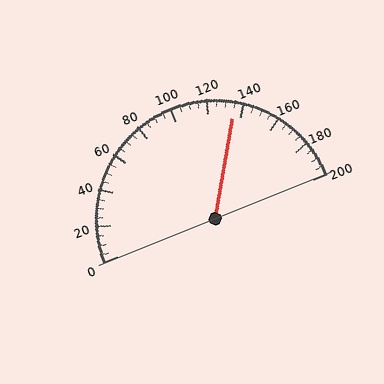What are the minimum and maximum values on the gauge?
The gauge ranges from 0 to 200.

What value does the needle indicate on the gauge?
The needle indicates approximately 135.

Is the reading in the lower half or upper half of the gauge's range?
The reading is in the upper half of the range (0 to 200).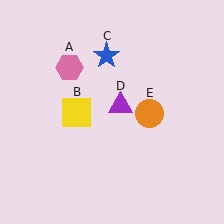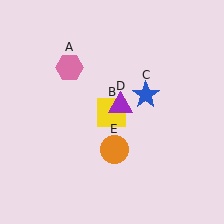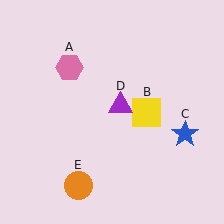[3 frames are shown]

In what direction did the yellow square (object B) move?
The yellow square (object B) moved right.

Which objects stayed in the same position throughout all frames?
Pink hexagon (object A) and purple triangle (object D) remained stationary.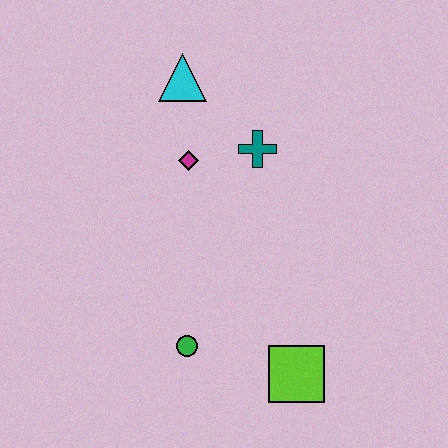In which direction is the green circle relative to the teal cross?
The green circle is below the teal cross.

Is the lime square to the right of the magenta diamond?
Yes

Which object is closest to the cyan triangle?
The magenta diamond is closest to the cyan triangle.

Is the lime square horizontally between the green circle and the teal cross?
No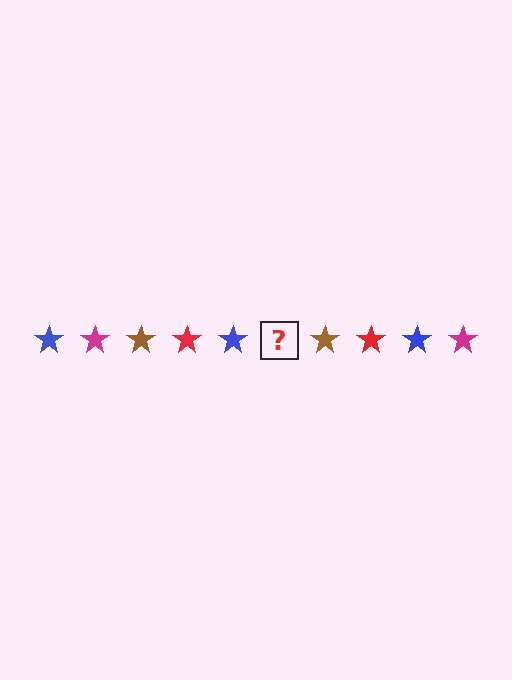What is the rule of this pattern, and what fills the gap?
The rule is that the pattern cycles through blue, magenta, brown, red stars. The gap should be filled with a magenta star.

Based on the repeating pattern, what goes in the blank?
The blank should be a magenta star.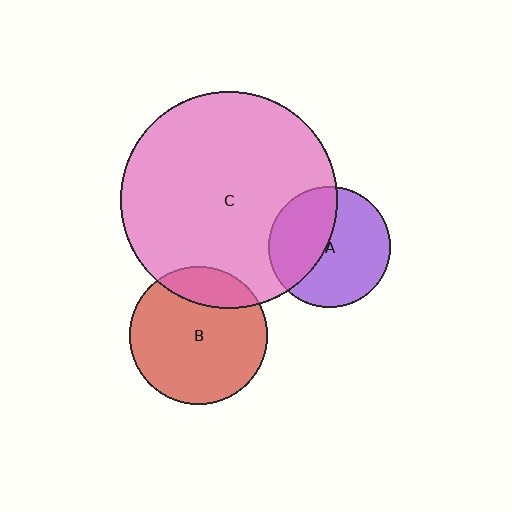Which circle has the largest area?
Circle C (pink).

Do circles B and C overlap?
Yes.